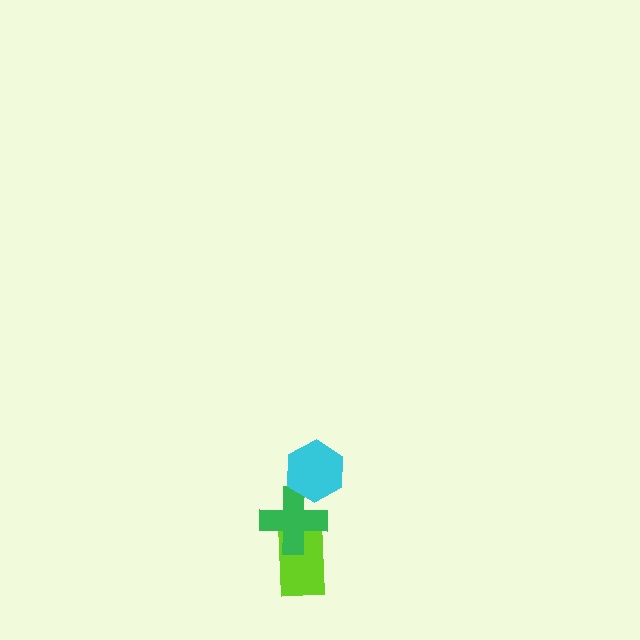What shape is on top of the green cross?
The cyan hexagon is on top of the green cross.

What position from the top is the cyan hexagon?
The cyan hexagon is 1st from the top.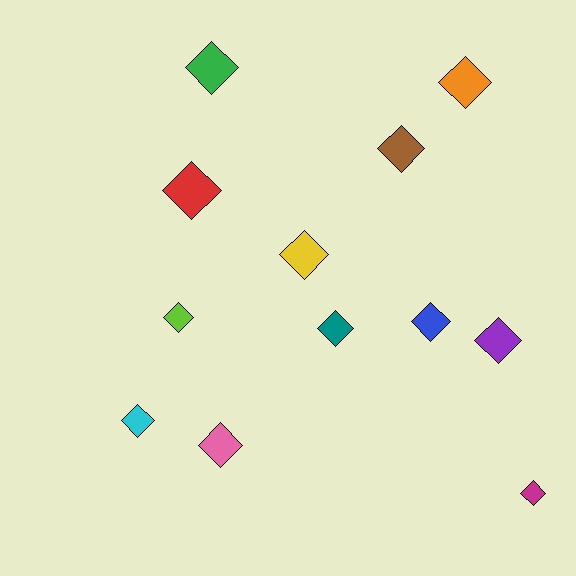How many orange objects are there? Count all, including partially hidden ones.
There is 1 orange object.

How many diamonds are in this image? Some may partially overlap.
There are 12 diamonds.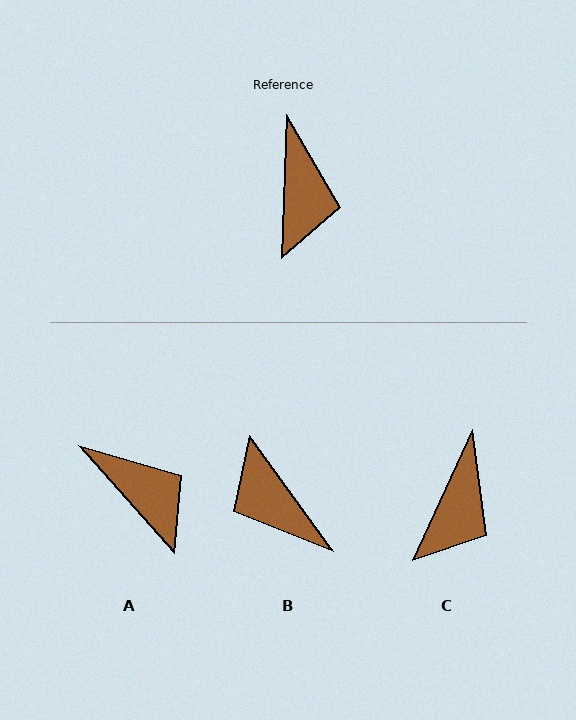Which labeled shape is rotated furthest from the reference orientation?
B, about 142 degrees away.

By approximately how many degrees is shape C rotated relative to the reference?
Approximately 23 degrees clockwise.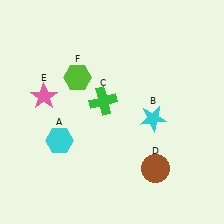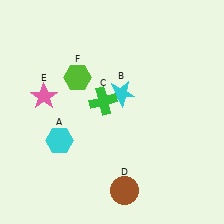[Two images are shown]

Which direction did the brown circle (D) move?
The brown circle (D) moved left.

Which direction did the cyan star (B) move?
The cyan star (B) moved left.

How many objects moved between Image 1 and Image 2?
2 objects moved between the two images.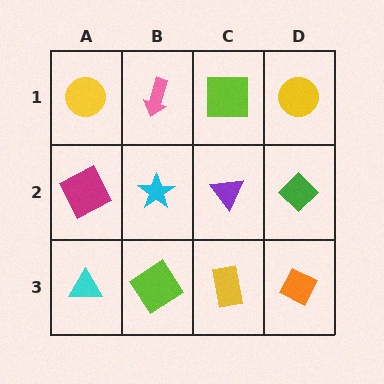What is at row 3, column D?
An orange diamond.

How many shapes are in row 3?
4 shapes.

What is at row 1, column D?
A yellow circle.